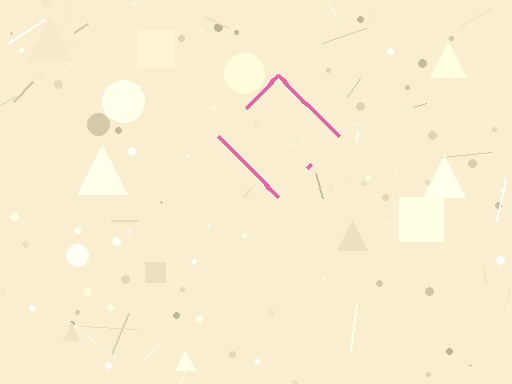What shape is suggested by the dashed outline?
The dashed outline suggests a diamond.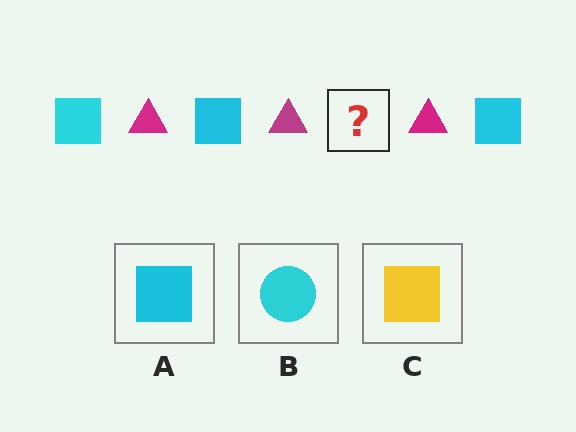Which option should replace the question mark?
Option A.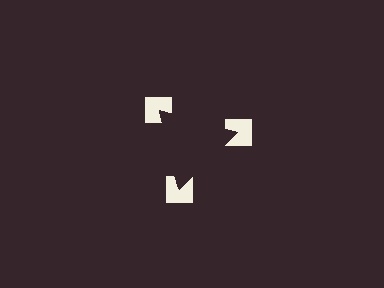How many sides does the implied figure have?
3 sides.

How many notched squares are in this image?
There are 3 — one at each vertex of the illusory triangle.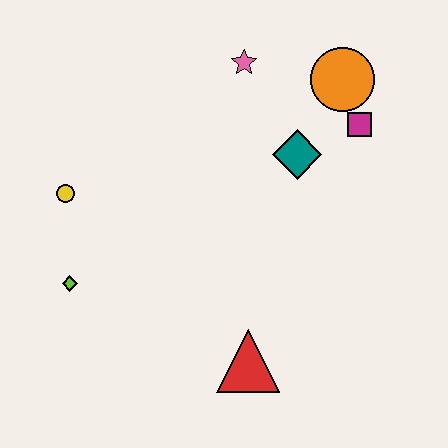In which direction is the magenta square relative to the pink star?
The magenta square is to the right of the pink star.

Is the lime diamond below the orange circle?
Yes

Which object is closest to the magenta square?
The orange circle is closest to the magenta square.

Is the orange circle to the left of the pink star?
No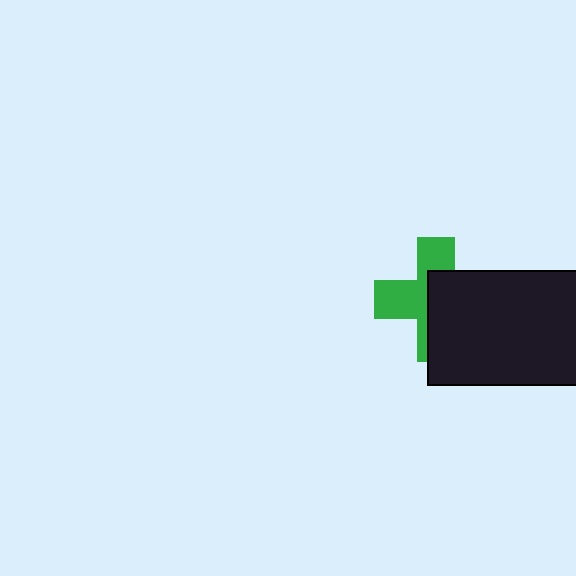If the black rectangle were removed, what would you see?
You would see the complete green cross.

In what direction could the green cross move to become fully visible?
The green cross could move left. That would shift it out from behind the black rectangle entirely.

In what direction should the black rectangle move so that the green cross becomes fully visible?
The black rectangle should move right. That is the shortest direction to clear the overlap and leave the green cross fully visible.